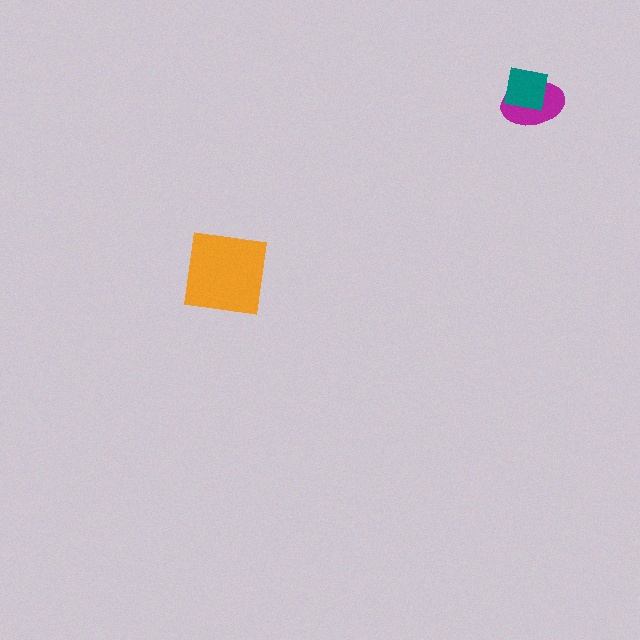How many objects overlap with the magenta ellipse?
1 object overlaps with the magenta ellipse.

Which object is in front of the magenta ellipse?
The teal square is in front of the magenta ellipse.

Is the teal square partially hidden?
No, no other shape covers it.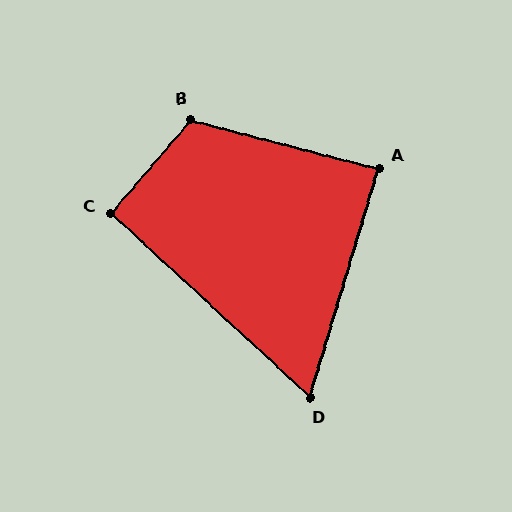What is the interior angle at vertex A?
Approximately 88 degrees (approximately right).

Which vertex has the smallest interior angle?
D, at approximately 64 degrees.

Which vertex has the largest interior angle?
B, at approximately 116 degrees.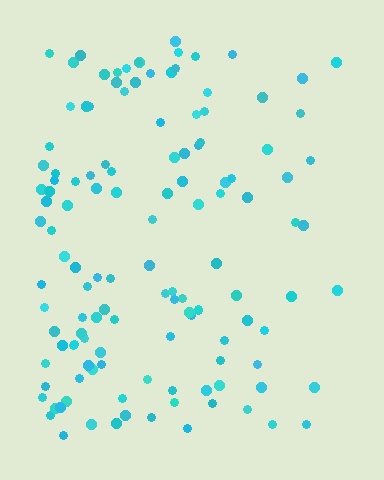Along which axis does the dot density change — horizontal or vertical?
Horizontal.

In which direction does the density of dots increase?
From right to left, with the left side densest.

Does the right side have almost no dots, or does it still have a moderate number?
Still a moderate number, just noticeably fewer than the left.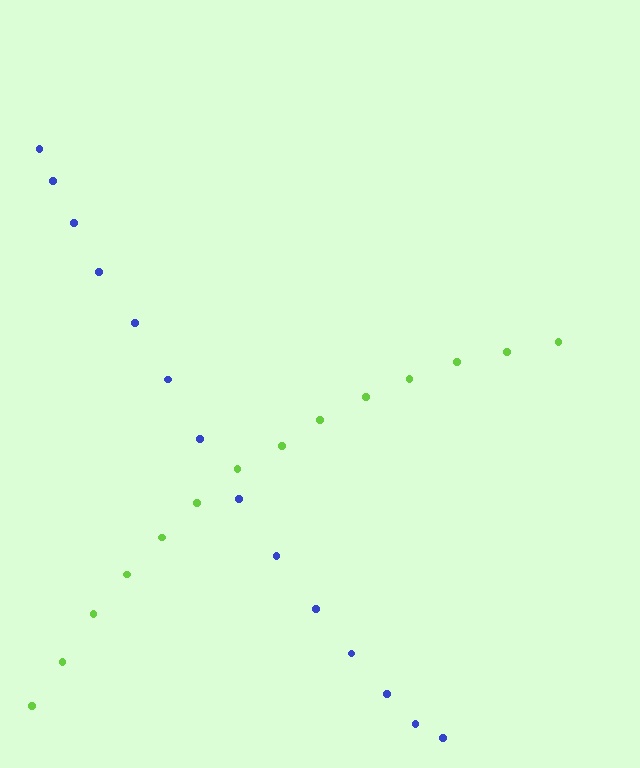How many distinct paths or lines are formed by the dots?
There are 2 distinct paths.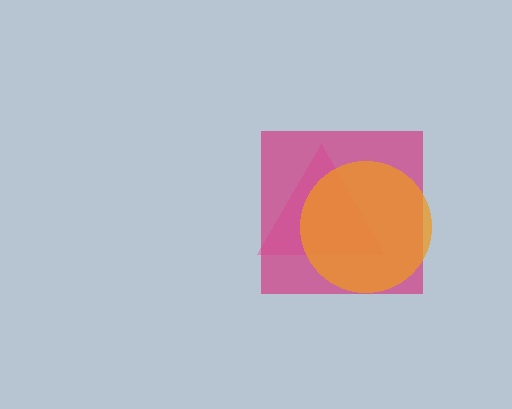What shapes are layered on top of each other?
The layered shapes are: a pink triangle, a magenta square, an orange circle.